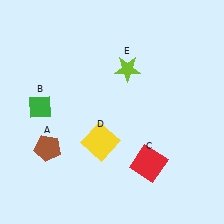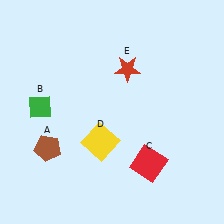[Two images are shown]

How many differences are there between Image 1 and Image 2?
There is 1 difference between the two images.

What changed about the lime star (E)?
In Image 1, E is lime. In Image 2, it changed to red.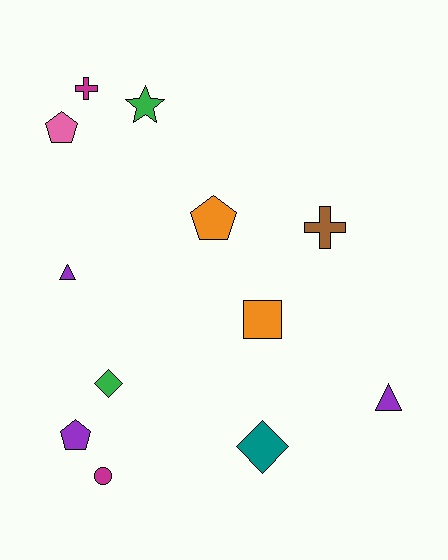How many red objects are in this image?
There are no red objects.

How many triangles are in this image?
There are 2 triangles.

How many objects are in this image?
There are 12 objects.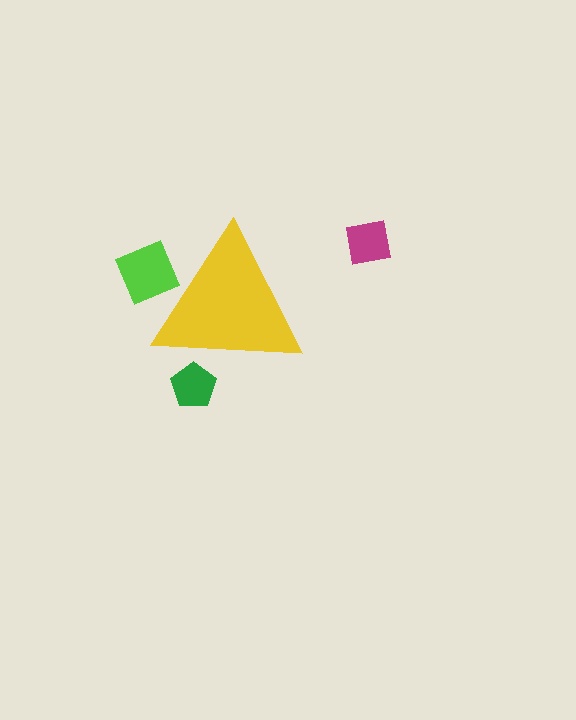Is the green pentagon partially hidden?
Yes, the green pentagon is partially hidden behind the yellow triangle.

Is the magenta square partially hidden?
No, the magenta square is fully visible.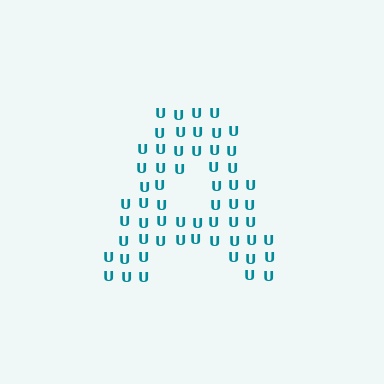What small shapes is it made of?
It is made of small letter U's.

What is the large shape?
The large shape is the letter A.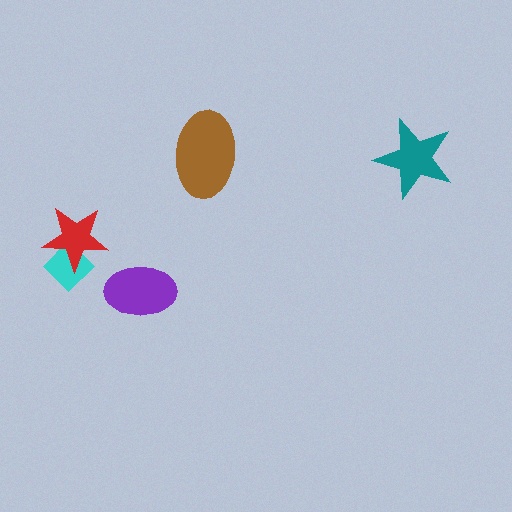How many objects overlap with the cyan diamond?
1 object overlaps with the cyan diamond.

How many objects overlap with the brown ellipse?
0 objects overlap with the brown ellipse.